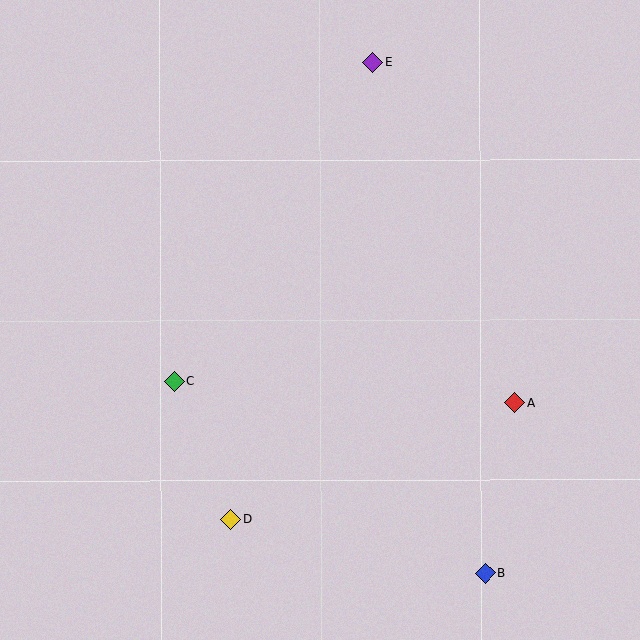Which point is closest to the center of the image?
Point C at (175, 382) is closest to the center.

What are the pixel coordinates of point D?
Point D is at (230, 520).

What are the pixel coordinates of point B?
Point B is at (485, 573).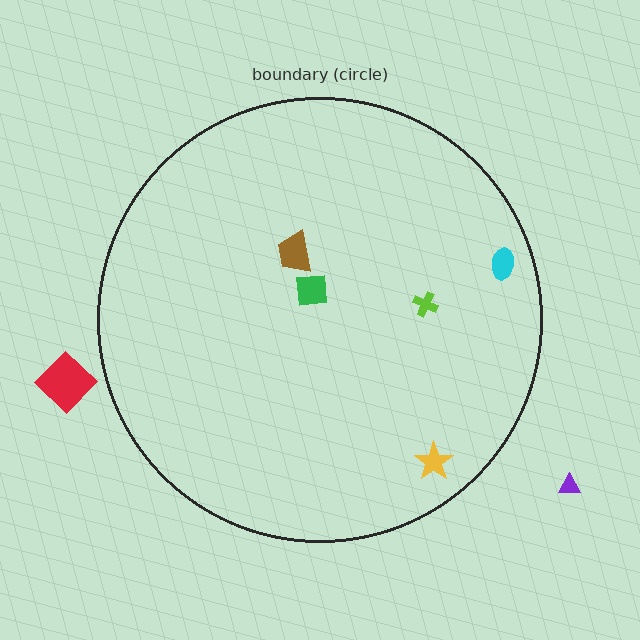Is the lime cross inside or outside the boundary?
Inside.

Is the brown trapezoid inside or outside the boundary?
Inside.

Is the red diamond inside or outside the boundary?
Outside.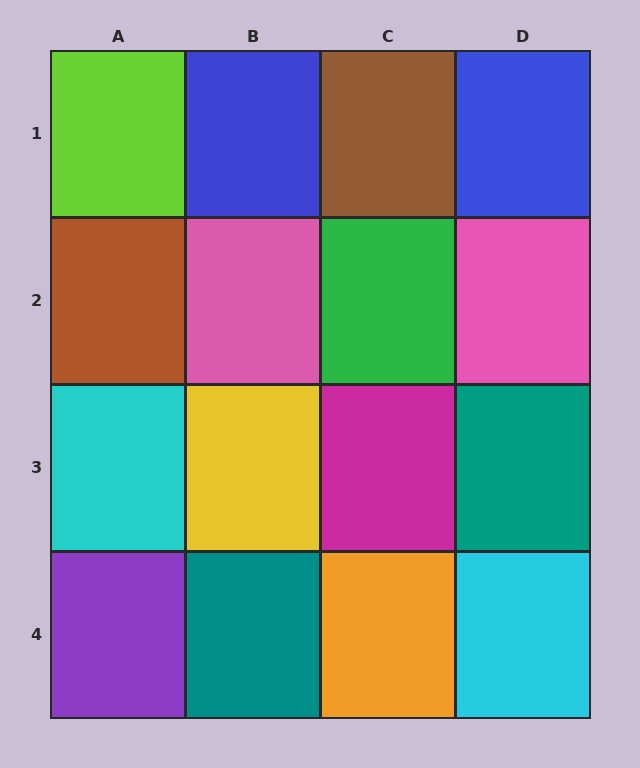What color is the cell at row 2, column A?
Brown.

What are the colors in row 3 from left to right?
Cyan, yellow, magenta, teal.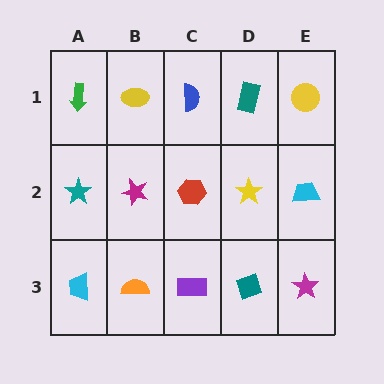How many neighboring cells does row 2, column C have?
4.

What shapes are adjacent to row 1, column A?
A teal star (row 2, column A), a yellow ellipse (row 1, column B).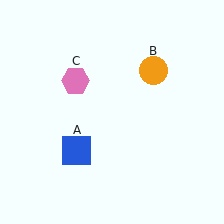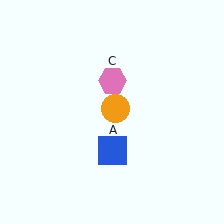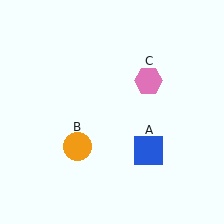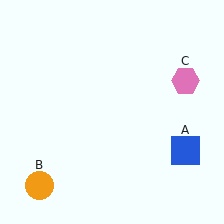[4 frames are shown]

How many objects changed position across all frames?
3 objects changed position: blue square (object A), orange circle (object B), pink hexagon (object C).